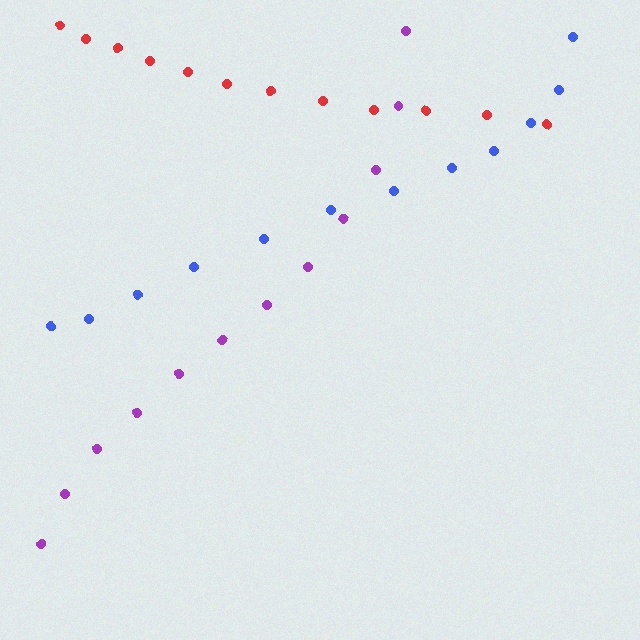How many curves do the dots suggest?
There are 3 distinct paths.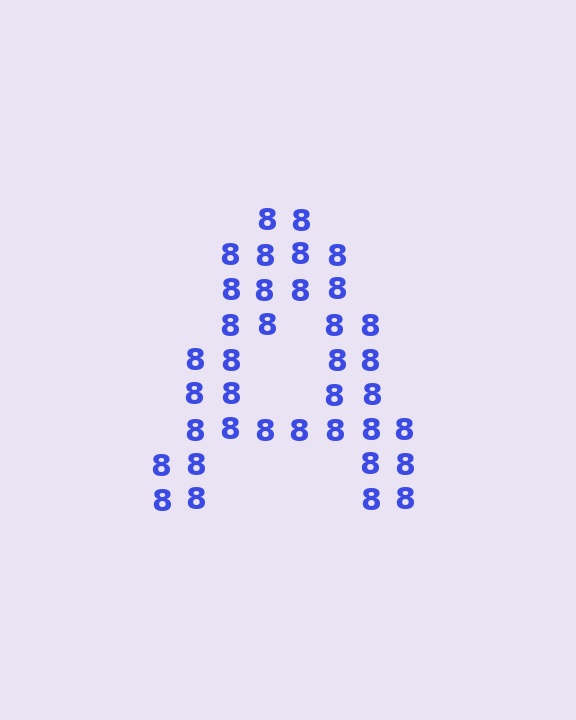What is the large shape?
The large shape is the letter A.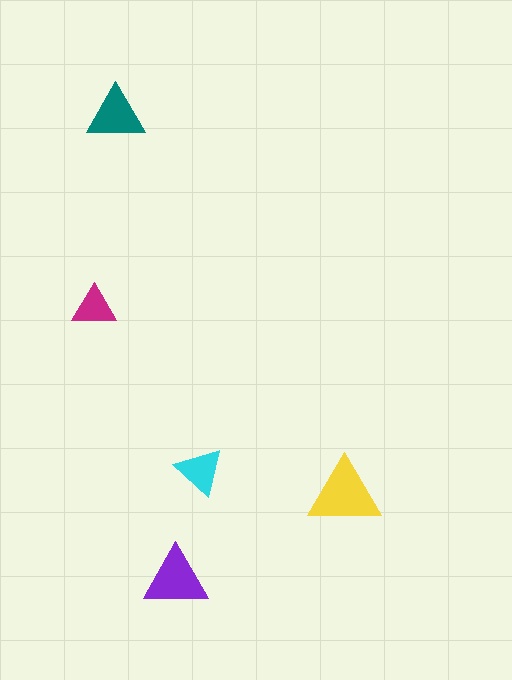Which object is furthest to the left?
The magenta triangle is leftmost.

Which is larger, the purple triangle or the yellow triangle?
The yellow one.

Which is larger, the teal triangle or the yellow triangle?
The yellow one.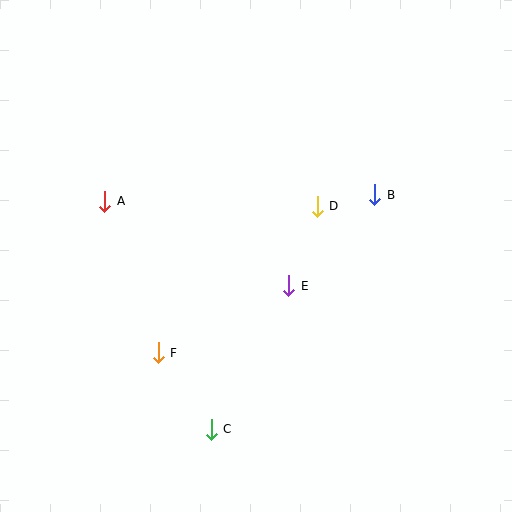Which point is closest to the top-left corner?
Point A is closest to the top-left corner.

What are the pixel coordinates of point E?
Point E is at (289, 286).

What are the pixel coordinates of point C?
Point C is at (211, 429).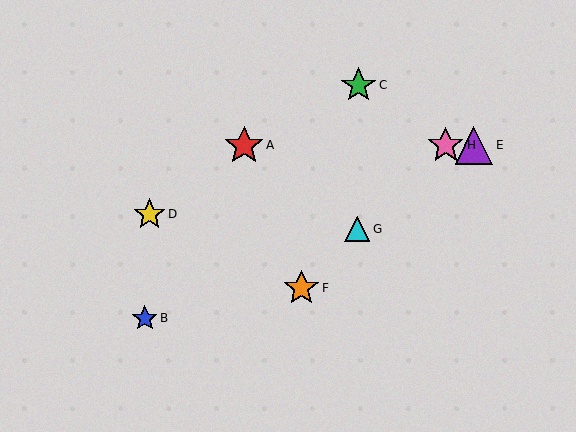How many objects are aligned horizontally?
3 objects (A, E, H) are aligned horizontally.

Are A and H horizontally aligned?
Yes, both are at y≈145.